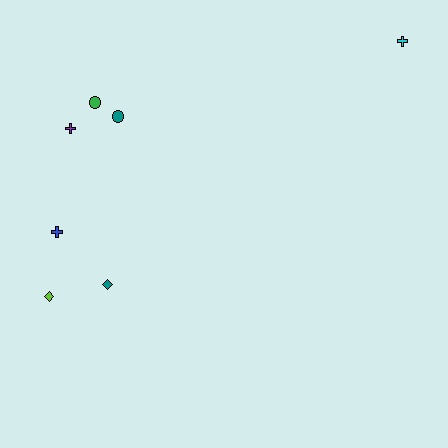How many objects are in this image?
There are 7 objects.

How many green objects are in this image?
There is 1 green object.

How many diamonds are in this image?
There are 2 diamonds.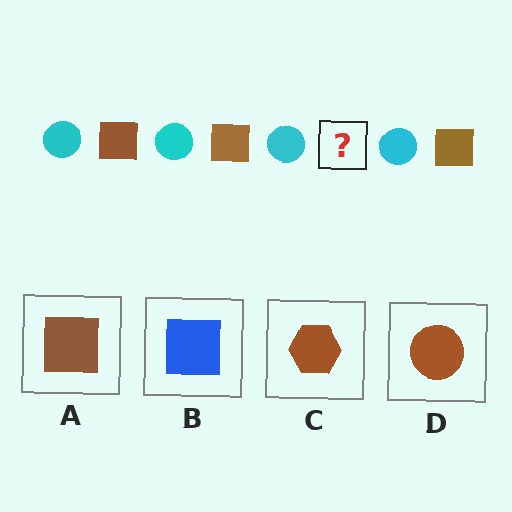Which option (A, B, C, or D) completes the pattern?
A.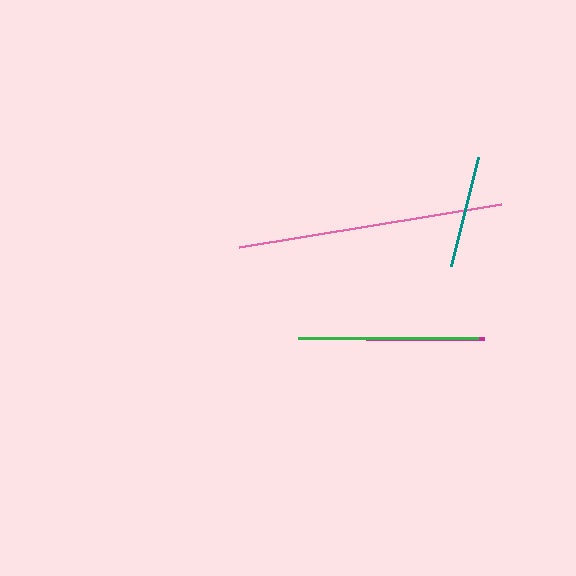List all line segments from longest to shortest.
From longest to shortest: pink, green, magenta, teal.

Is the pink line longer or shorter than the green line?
The pink line is longer than the green line.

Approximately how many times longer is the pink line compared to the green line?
The pink line is approximately 1.5 times the length of the green line.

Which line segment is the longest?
The pink line is the longest at approximately 266 pixels.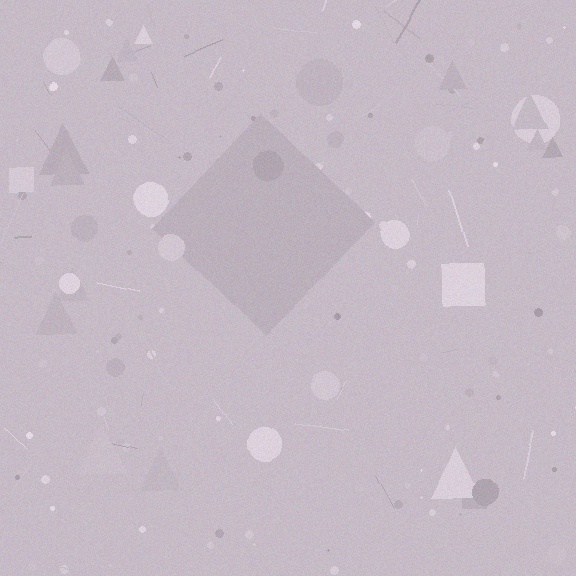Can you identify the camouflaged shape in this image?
The camouflaged shape is a diamond.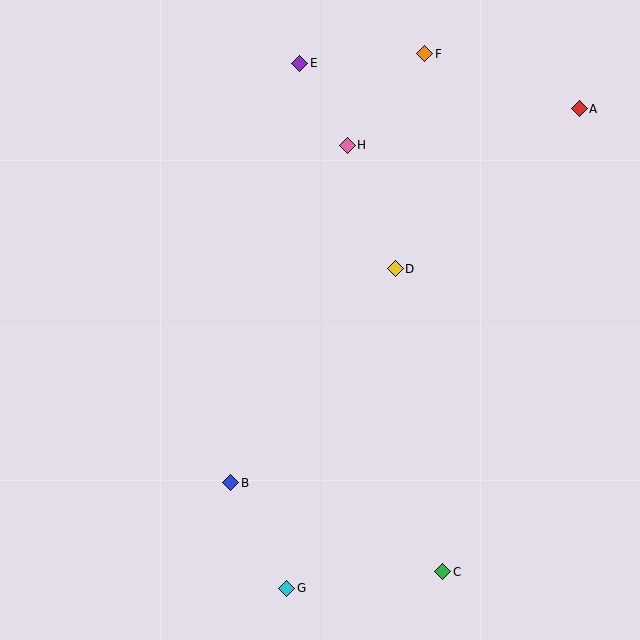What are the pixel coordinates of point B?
Point B is at (231, 483).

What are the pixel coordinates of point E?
Point E is at (300, 63).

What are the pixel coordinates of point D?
Point D is at (395, 269).